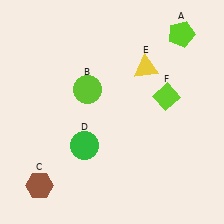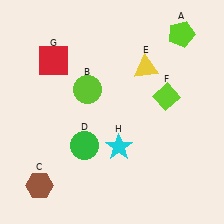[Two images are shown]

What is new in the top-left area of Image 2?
A red square (G) was added in the top-left area of Image 2.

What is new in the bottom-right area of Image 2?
A cyan star (H) was added in the bottom-right area of Image 2.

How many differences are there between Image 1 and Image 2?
There are 2 differences between the two images.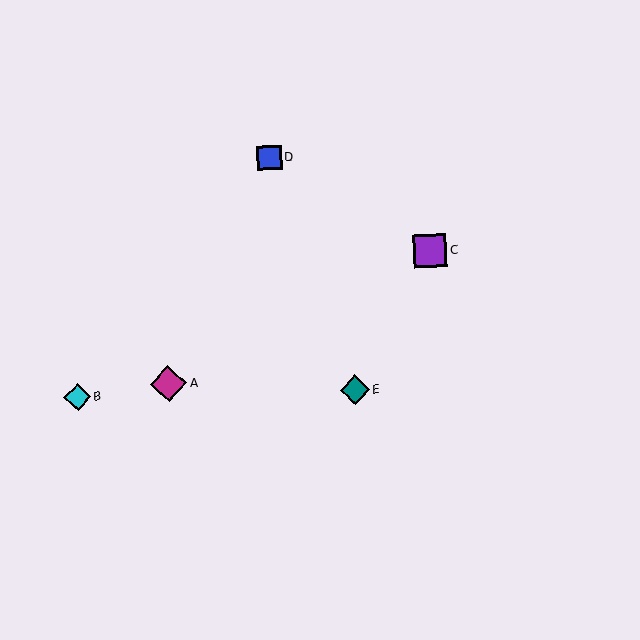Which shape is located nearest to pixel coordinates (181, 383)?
The magenta diamond (labeled A) at (168, 384) is nearest to that location.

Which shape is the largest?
The magenta diamond (labeled A) is the largest.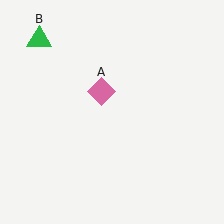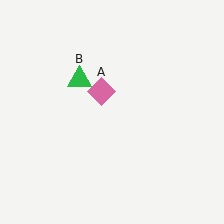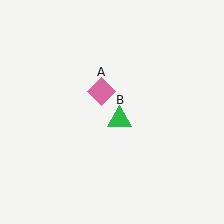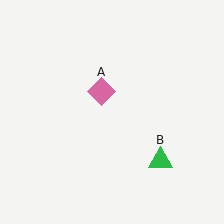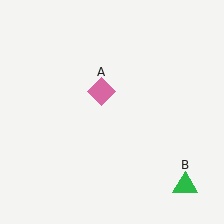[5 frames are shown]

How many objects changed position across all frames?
1 object changed position: green triangle (object B).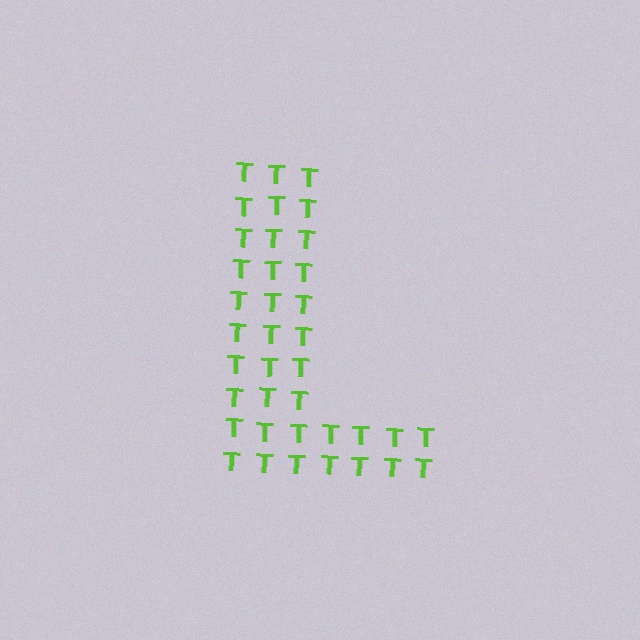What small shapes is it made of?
It is made of small letter T's.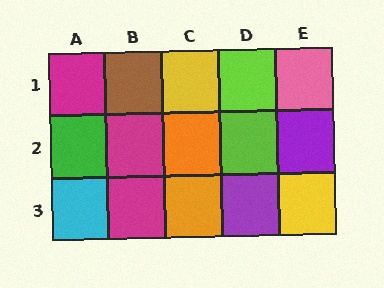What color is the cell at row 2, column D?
Lime.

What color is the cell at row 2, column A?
Green.